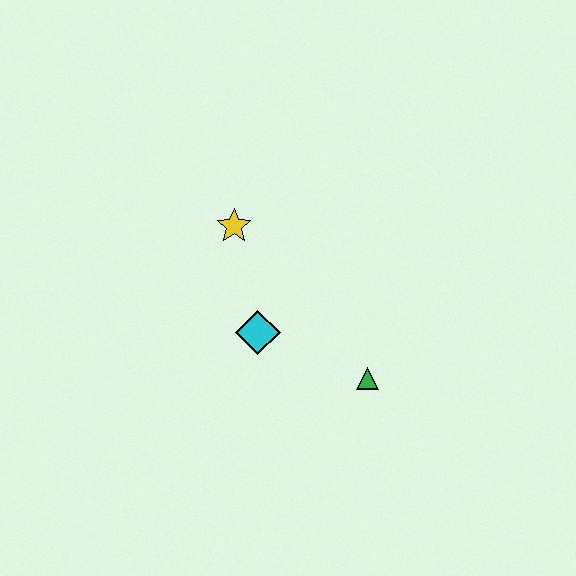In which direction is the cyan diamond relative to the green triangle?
The cyan diamond is to the left of the green triangle.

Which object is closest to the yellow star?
The cyan diamond is closest to the yellow star.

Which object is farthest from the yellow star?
The green triangle is farthest from the yellow star.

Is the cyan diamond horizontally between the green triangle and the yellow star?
Yes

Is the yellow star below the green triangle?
No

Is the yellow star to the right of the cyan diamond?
No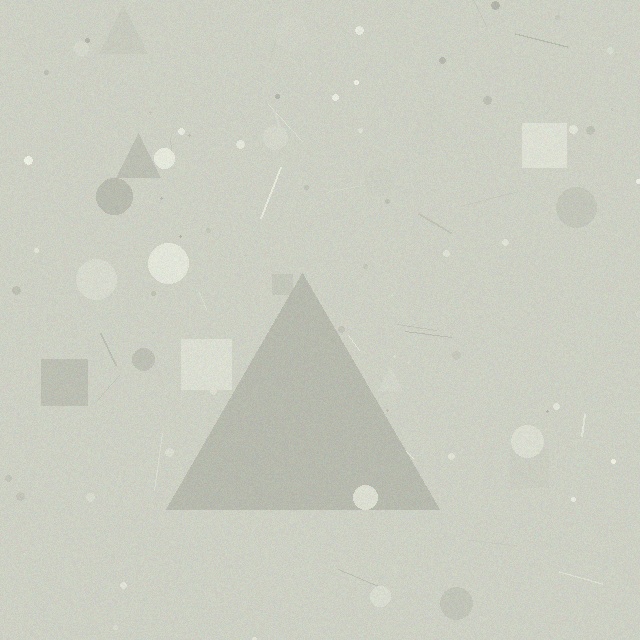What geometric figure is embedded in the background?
A triangle is embedded in the background.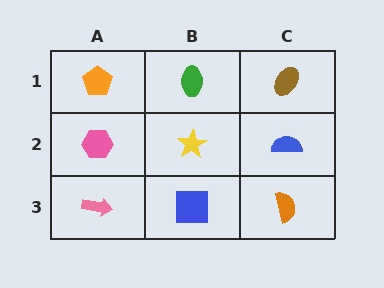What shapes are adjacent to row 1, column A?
A pink hexagon (row 2, column A), a green ellipse (row 1, column B).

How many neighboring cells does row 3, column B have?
3.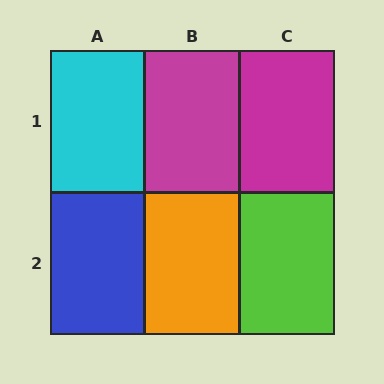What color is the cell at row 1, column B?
Magenta.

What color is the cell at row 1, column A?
Cyan.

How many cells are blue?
1 cell is blue.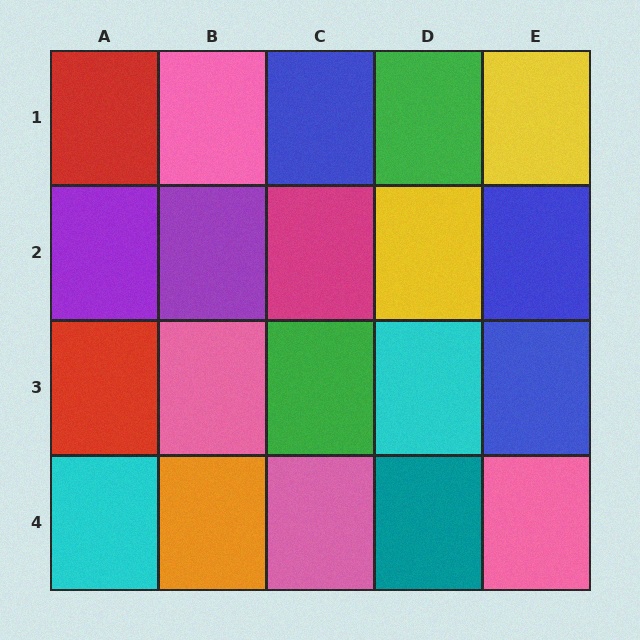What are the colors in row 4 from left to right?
Cyan, orange, pink, teal, pink.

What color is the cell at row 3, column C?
Green.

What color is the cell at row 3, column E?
Blue.